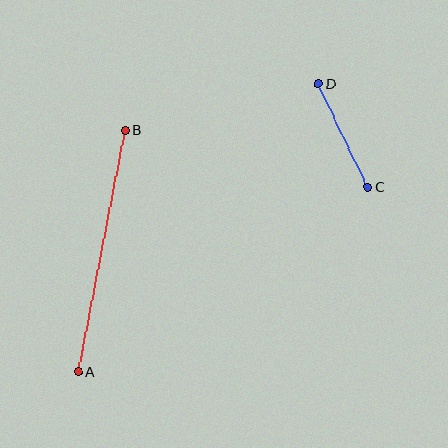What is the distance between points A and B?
The distance is approximately 246 pixels.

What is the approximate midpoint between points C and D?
The midpoint is at approximately (343, 135) pixels.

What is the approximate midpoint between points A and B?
The midpoint is at approximately (102, 251) pixels.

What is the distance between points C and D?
The distance is approximately 115 pixels.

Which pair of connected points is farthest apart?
Points A and B are farthest apart.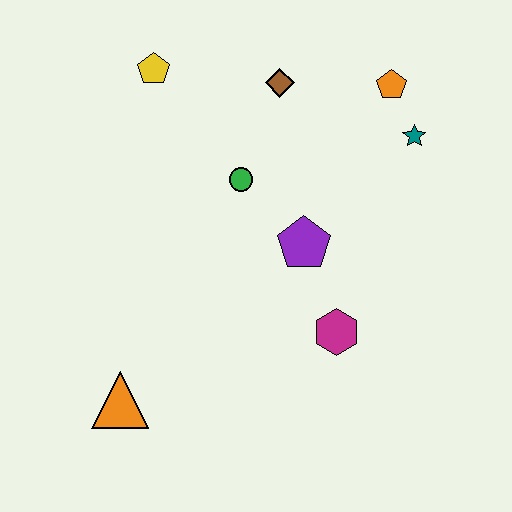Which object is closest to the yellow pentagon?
The brown diamond is closest to the yellow pentagon.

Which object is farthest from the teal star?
The orange triangle is farthest from the teal star.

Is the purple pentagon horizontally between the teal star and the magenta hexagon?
No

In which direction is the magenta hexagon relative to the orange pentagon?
The magenta hexagon is below the orange pentagon.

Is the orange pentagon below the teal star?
No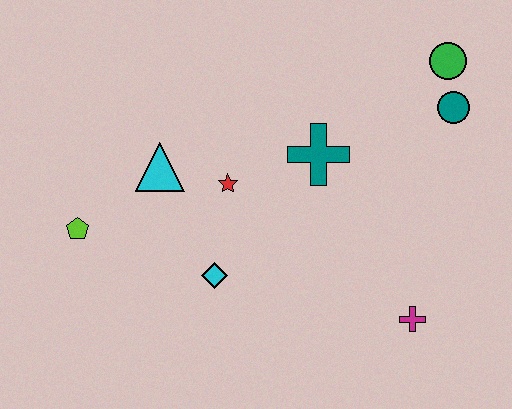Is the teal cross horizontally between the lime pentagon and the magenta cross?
Yes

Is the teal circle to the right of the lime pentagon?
Yes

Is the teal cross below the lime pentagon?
No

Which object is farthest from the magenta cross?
The lime pentagon is farthest from the magenta cross.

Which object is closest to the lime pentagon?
The cyan triangle is closest to the lime pentagon.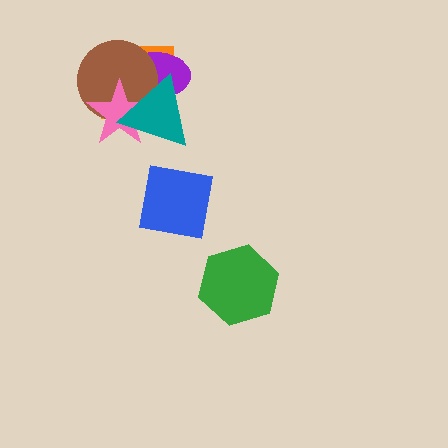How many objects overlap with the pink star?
4 objects overlap with the pink star.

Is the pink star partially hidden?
Yes, it is partially covered by another shape.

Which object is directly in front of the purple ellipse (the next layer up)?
The brown circle is directly in front of the purple ellipse.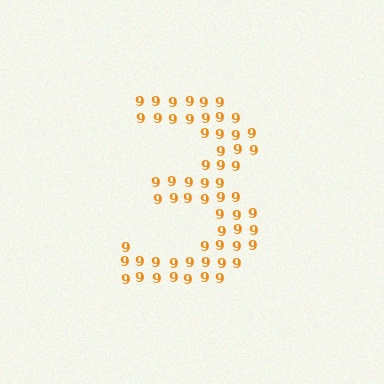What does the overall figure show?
The overall figure shows the digit 3.